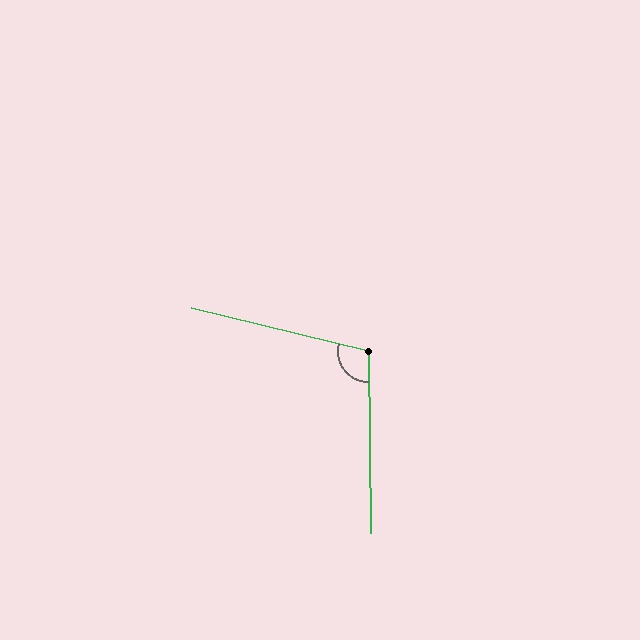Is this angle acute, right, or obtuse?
It is obtuse.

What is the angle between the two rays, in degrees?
Approximately 104 degrees.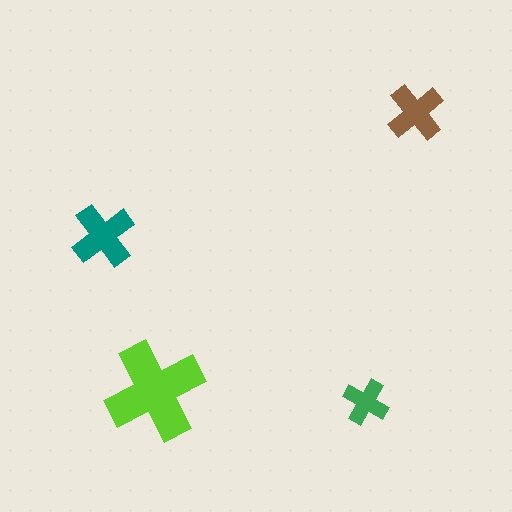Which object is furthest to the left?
The teal cross is leftmost.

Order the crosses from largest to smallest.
the lime one, the teal one, the brown one, the green one.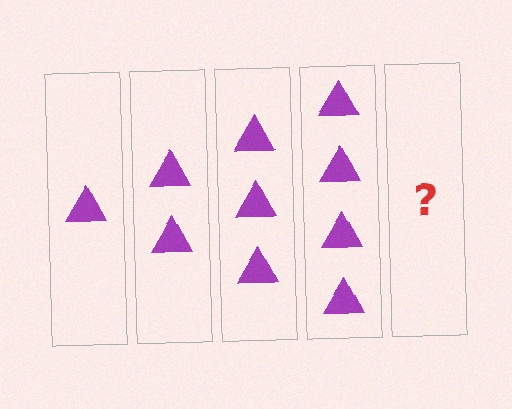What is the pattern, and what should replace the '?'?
The pattern is that each step adds one more triangle. The '?' should be 5 triangles.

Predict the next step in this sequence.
The next step is 5 triangles.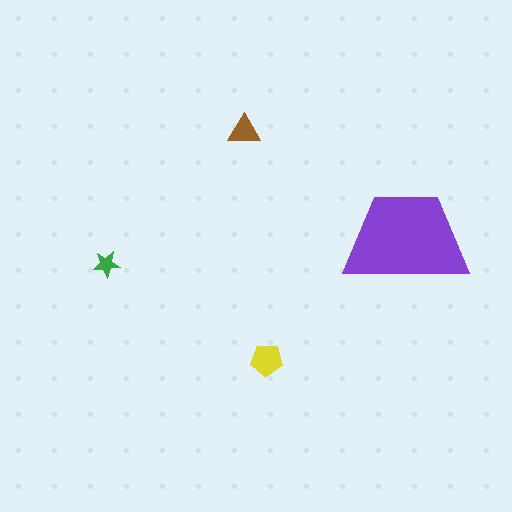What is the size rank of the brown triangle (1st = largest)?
3rd.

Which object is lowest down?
The yellow pentagon is bottommost.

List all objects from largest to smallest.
The purple trapezoid, the yellow pentagon, the brown triangle, the green star.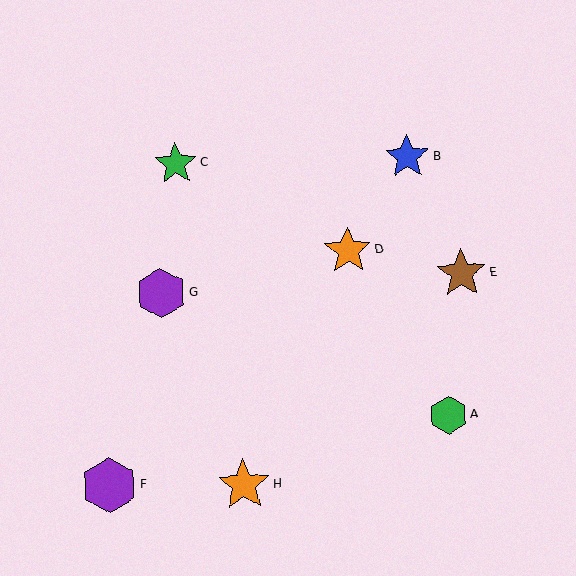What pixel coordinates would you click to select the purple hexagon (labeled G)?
Click at (161, 293) to select the purple hexagon G.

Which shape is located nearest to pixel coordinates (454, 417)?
The green hexagon (labeled A) at (449, 415) is nearest to that location.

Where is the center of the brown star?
The center of the brown star is at (461, 273).